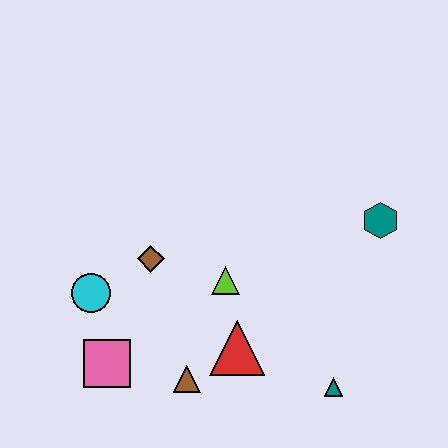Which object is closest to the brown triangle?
The red triangle is closest to the brown triangle.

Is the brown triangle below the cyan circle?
Yes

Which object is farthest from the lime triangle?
The teal hexagon is farthest from the lime triangle.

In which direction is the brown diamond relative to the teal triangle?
The brown diamond is to the left of the teal triangle.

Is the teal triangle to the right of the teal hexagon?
No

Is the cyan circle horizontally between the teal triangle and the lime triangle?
No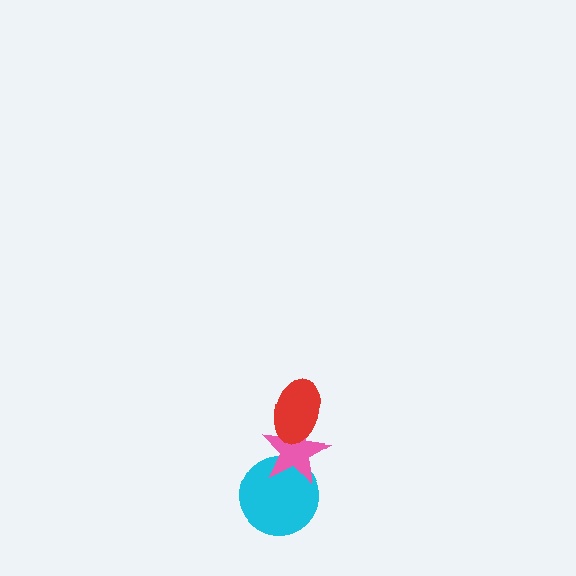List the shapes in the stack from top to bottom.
From top to bottom: the red ellipse, the pink star, the cyan circle.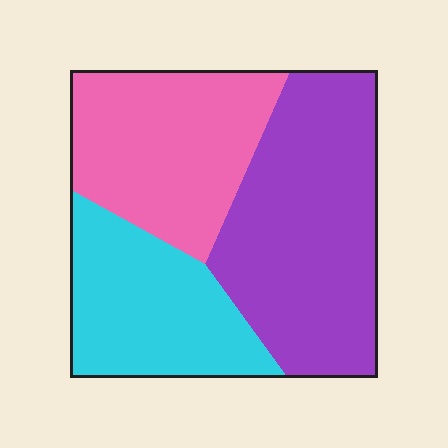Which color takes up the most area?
Purple, at roughly 40%.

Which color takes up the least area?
Cyan, at roughly 25%.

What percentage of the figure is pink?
Pink covers around 30% of the figure.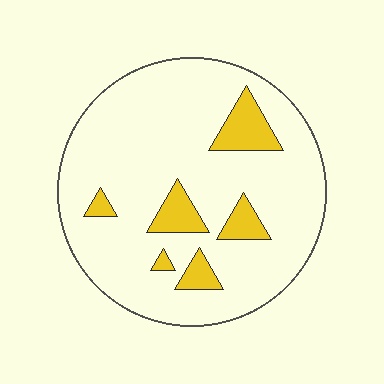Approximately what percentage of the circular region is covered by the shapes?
Approximately 15%.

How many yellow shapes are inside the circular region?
6.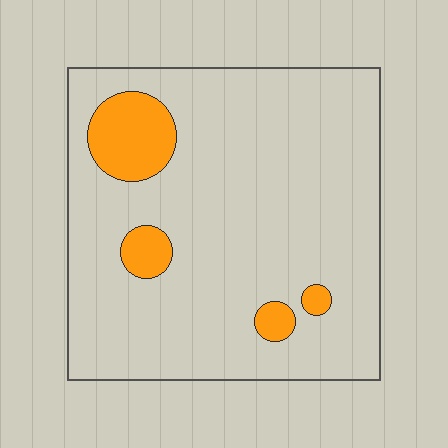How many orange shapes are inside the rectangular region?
4.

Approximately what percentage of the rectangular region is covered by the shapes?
Approximately 10%.